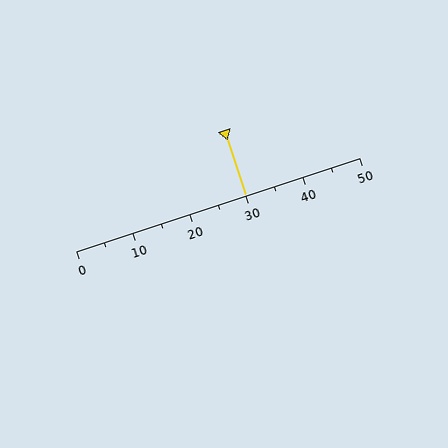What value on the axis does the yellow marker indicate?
The marker indicates approximately 30.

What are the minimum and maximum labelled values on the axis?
The axis runs from 0 to 50.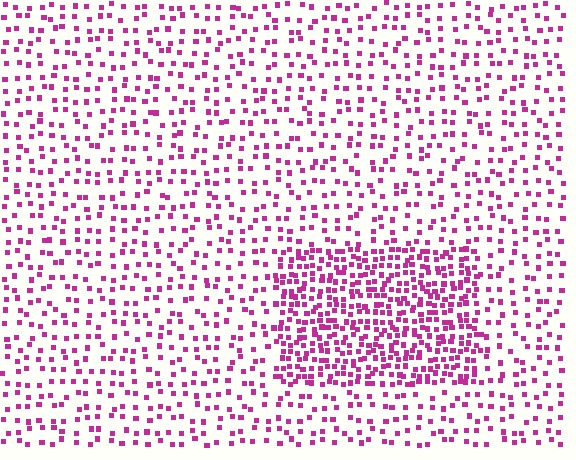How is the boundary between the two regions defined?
The boundary is defined by a change in element density (approximately 2.3x ratio). All elements are the same color, size, and shape.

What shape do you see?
I see a rectangle.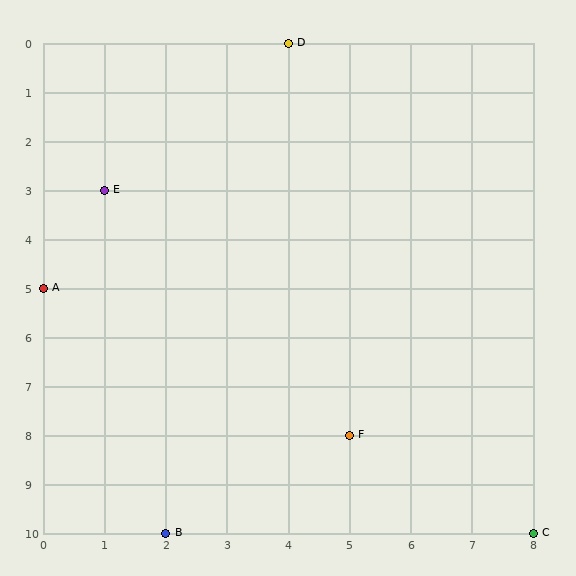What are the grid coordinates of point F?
Point F is at grid coordinates (5, 8).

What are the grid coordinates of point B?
Point B is at grid coordinates (2, 10).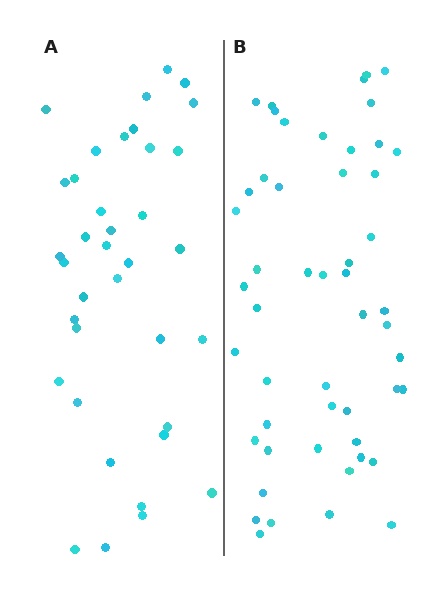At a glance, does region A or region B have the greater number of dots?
Region B (the right region) has more dots.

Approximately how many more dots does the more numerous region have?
Region B has approximately 15 more dots than region A.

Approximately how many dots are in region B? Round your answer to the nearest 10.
About 50 dots. (The exact count is 51, which rounds to 50.)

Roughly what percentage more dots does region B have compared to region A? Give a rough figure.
About 40% more.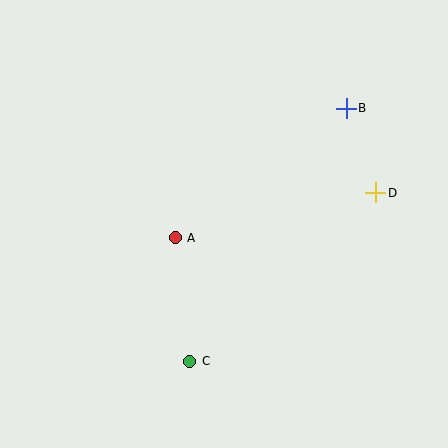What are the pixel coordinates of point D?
Point D is at (376, 193).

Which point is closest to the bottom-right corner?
Point D is closest to the bottom-right corner.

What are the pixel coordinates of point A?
Point A is at (175, 238).